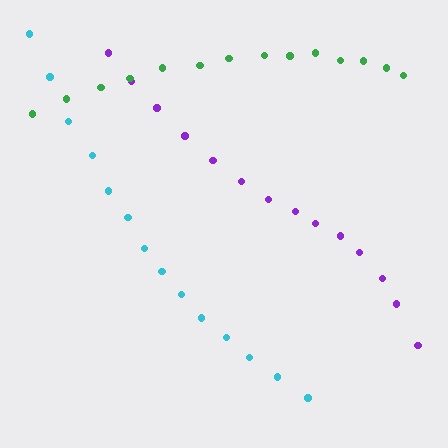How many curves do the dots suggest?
There are 3 distinct paths.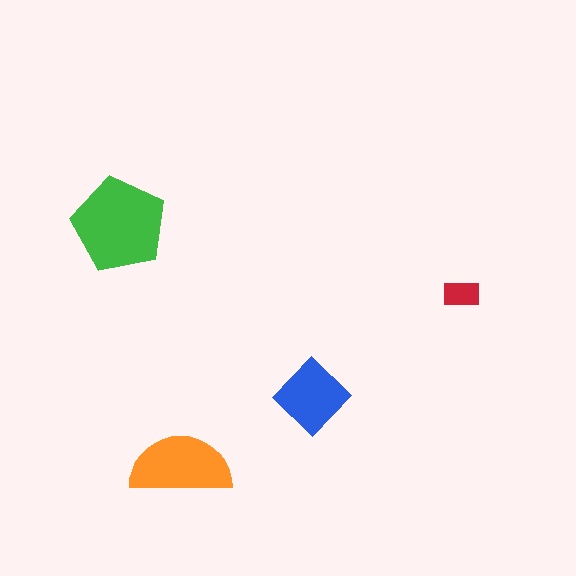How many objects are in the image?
There are 4 objects in the image.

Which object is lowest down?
The orange semicircle is bottommost.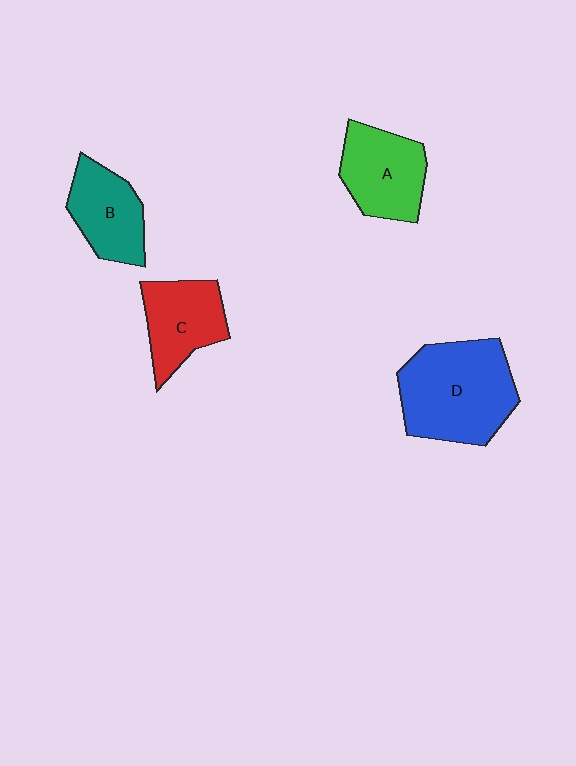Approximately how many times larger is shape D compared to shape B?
Approximately 1.7 times.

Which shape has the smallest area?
Shape B (teal).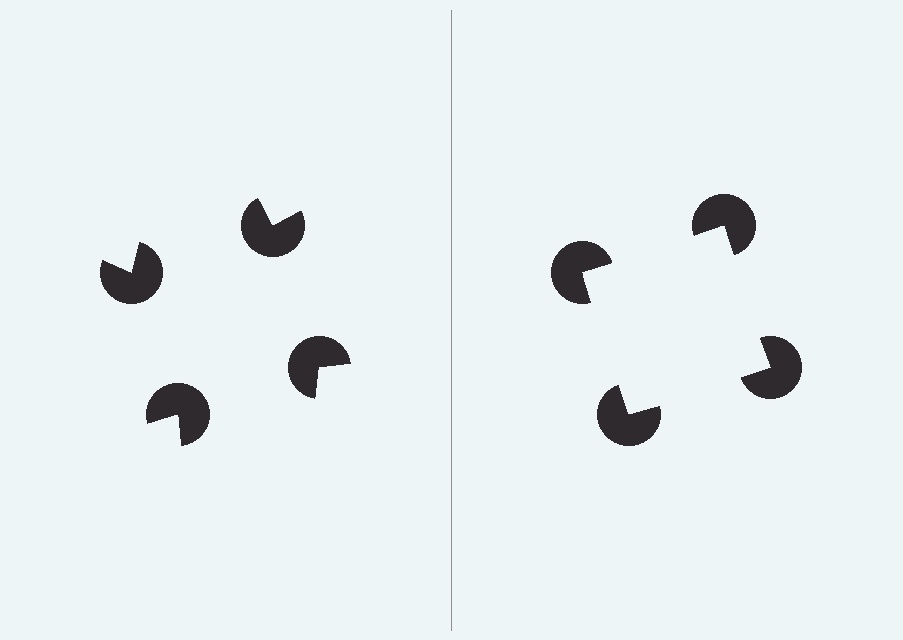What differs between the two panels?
The pac-man discs are positioned identically on both sides; only the wedge orientations differ. On the right they align to a square; on the left they are misaligned.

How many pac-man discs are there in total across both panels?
8 — 4 on each side.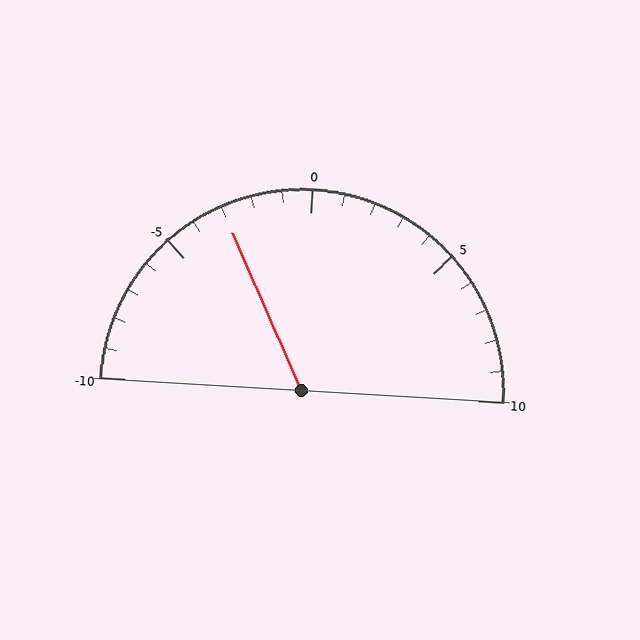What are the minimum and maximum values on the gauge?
The gauge ranges from -10 to 10.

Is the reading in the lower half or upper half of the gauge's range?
The reading is in the lower half of the range (-10 to 10).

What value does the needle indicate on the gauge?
The needle indicates approximately -3.